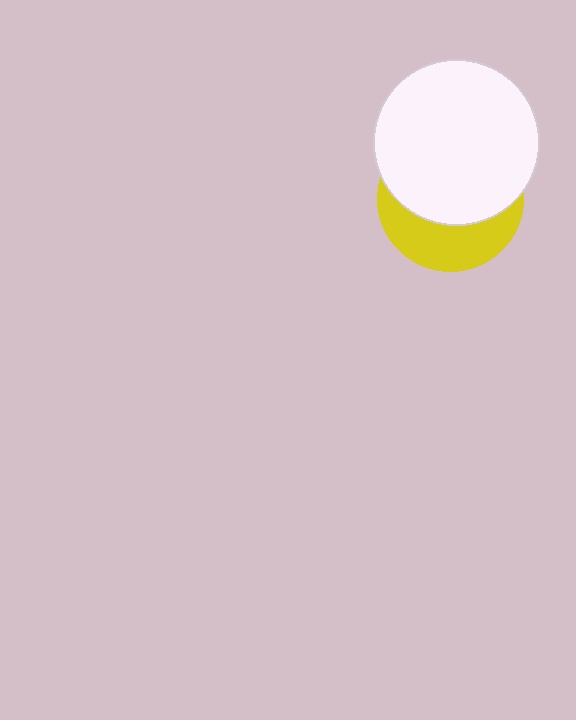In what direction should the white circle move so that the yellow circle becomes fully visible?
The white circle should move up. That is the shortest direction to clear the overlap and leave the yellow circle fully visible.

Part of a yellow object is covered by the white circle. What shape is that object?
It is a circle.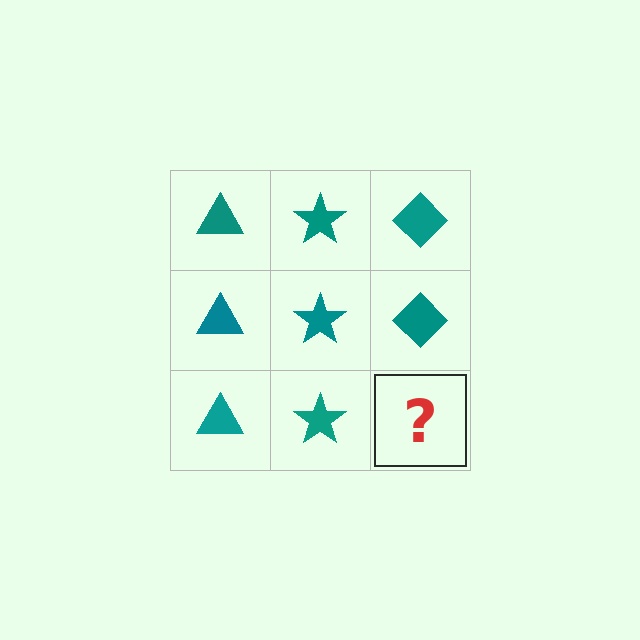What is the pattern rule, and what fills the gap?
The rule is that each column has a consistent shape. The gap should be filled with a teal diamond.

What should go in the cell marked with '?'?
The missing cell should contain a teal diamond.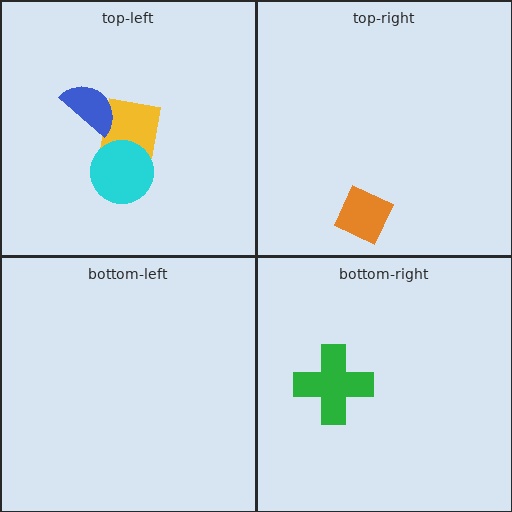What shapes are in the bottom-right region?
The green cross.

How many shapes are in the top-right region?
1.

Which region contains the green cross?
The bottom-right region.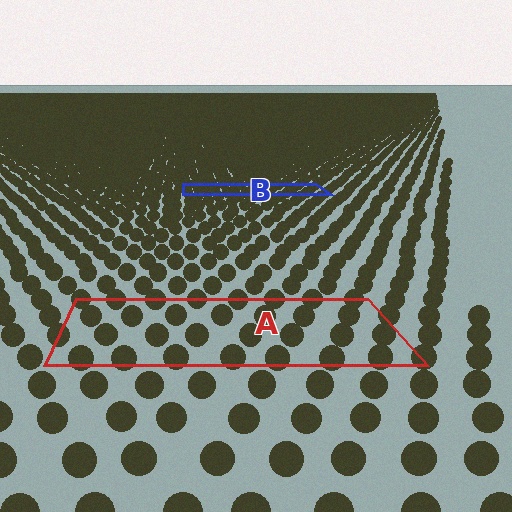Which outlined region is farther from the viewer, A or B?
Region B is farther from the viewer — the texture elements inside it appear smaller and more densely packed.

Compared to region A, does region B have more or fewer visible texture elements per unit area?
Region B has more texture elements per unit area — they are packed more densely because it is farther away.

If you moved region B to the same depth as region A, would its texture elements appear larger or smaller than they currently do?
They would appear larger. At a closer depth, the same texture elements are projected at a bigger on-screen size.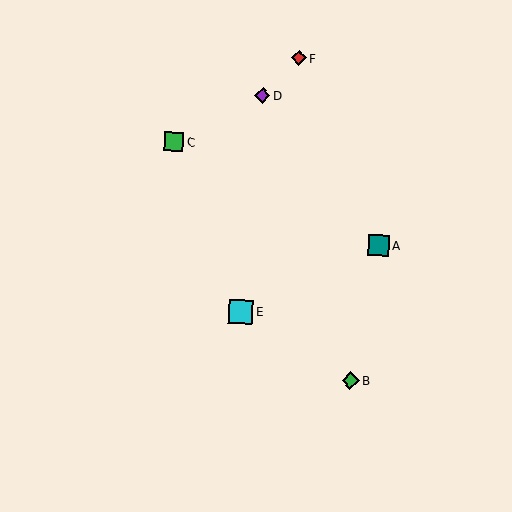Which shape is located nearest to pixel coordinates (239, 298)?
The cyan square (labeled E) at (241, 312) is nearest to that location.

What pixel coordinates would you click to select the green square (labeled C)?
Click at (174, 142) to select the green square C.